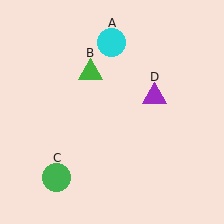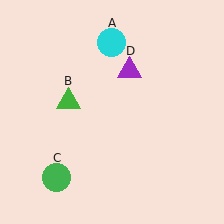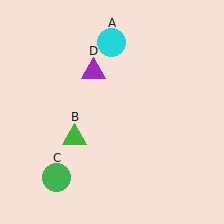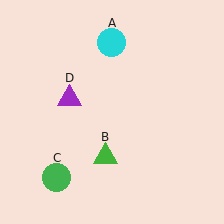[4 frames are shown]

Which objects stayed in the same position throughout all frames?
Cyan circle (object A) and green circle (object C) remained stationary.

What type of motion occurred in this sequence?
The green triangle (object B), purple triangle (object D) rotated counterclockwise around the center of the scene.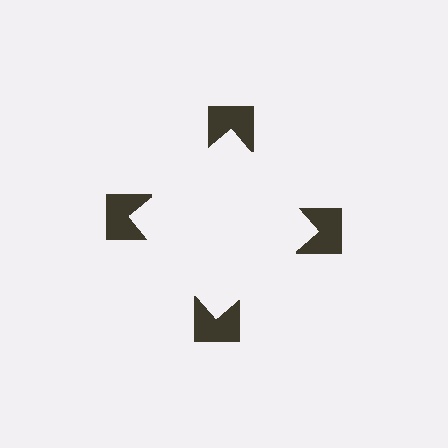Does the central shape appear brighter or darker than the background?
It typically appears slightly brighter than the background, even though no actual brightness change is drawn.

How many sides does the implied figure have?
4 sides.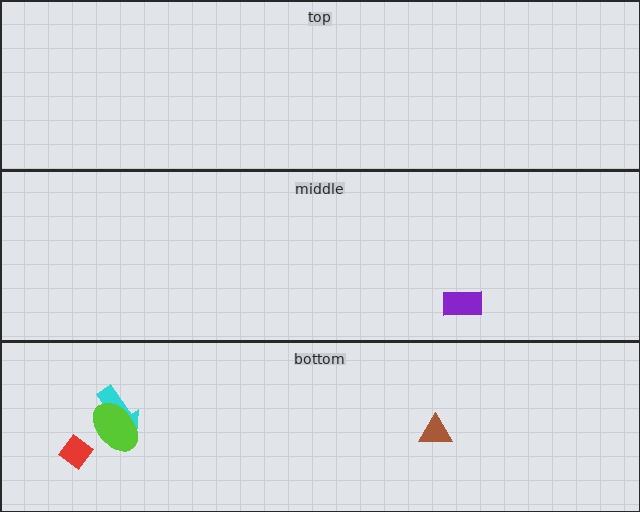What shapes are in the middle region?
The purple rectangle.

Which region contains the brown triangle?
The bottom region.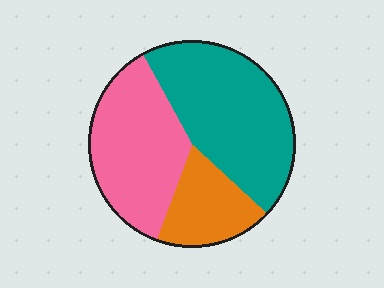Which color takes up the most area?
Teal, at roughly 45%.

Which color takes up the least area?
Orange, at roughly 20%.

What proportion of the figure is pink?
Pink takes up about three eighths (3/8) of the figure.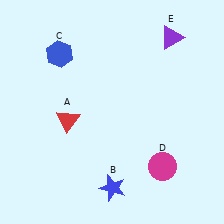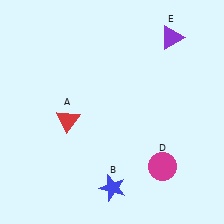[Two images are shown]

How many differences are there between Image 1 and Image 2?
There is 1 difference between the two images.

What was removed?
The blue hexagon (C) was removed in Image 2.